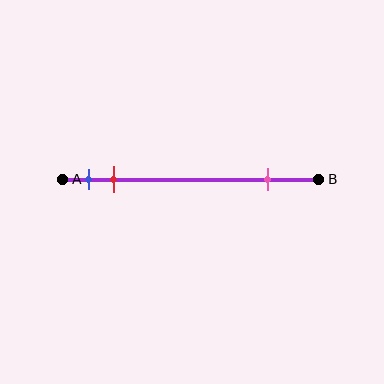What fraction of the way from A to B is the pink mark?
The pink mark is approximately 80% (0.8) of the way from A to B.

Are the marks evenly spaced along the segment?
No, the marks are not evenly spaced.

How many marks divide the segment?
There are 3 marks dividing the segment.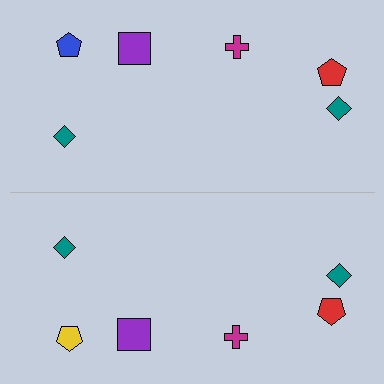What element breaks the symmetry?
The yellow pentagon on the bottom side breaks the symmetry — its mirror counterpart is blue.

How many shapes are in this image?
There are 12 shapes in this image.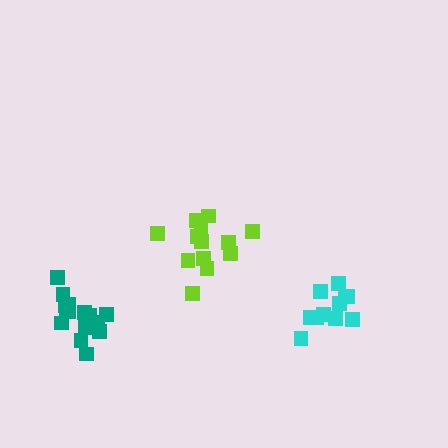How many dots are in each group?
Group 1: 11 dots, Group 2: 13 dots, Group 3: 15 dots (39 total).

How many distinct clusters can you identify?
There are 3 distinct clusters.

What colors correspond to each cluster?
The clusters are colored: cyan, lime, teal.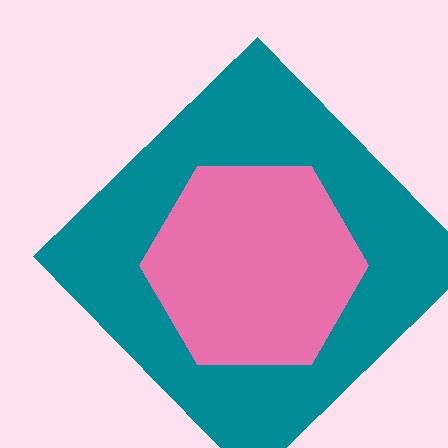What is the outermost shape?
The teal diamond.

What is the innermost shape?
The pink hexagon.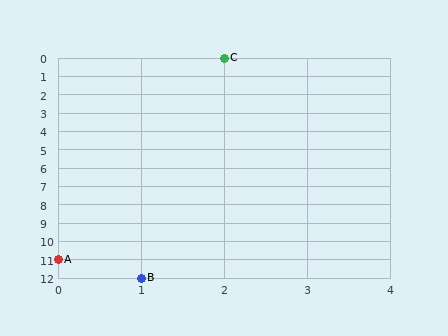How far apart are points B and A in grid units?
Points B and A are 1 column and 1 row apart (about 1.4 grid units diagonally).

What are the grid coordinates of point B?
Point B is at grid coordinates (1, 12).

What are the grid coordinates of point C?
Point C is at grid coordinates (2, 0).